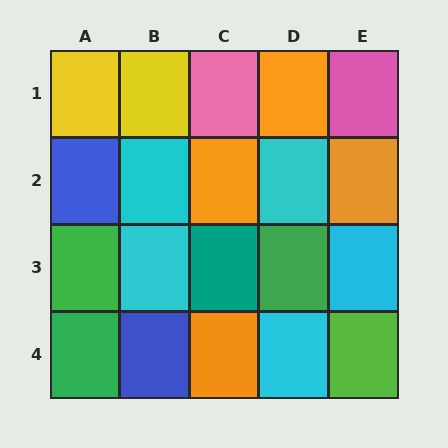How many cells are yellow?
2 cells are yellow.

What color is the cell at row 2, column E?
Orange.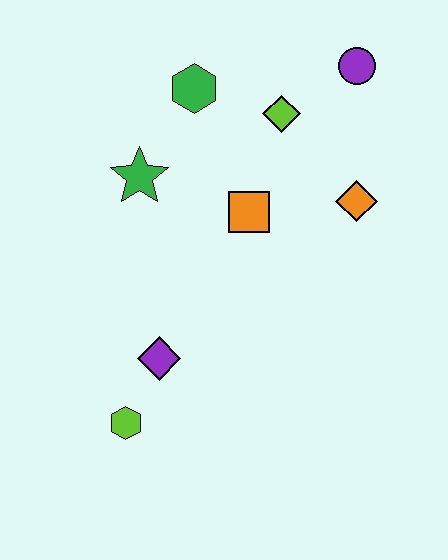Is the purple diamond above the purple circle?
No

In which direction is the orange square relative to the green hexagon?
The orange square is below the green hexagon.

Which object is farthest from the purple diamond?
The purple circle is farthest from the purple diamond.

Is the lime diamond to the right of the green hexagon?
Yes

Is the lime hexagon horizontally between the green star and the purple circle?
No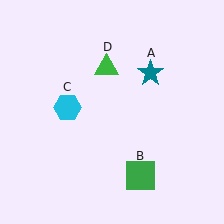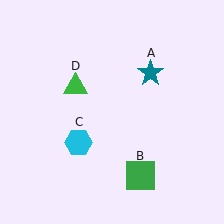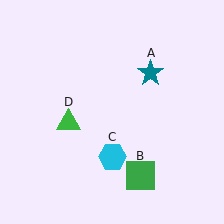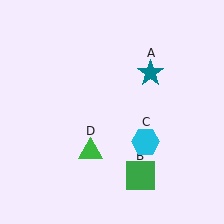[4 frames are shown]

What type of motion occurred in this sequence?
The cyan hexagon (object C), green triangle (object D) rotated counterclockwise around the center of the scene.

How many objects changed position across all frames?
2 objects changed position: cyan hexagon (object C), green triangle (object D).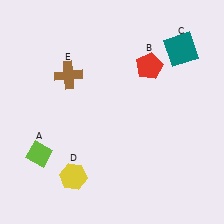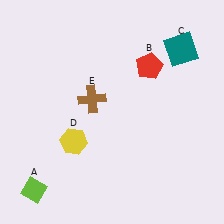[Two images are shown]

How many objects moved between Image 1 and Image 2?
3 objects moved between the two images.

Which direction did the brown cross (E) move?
The brown cross (E) moved down.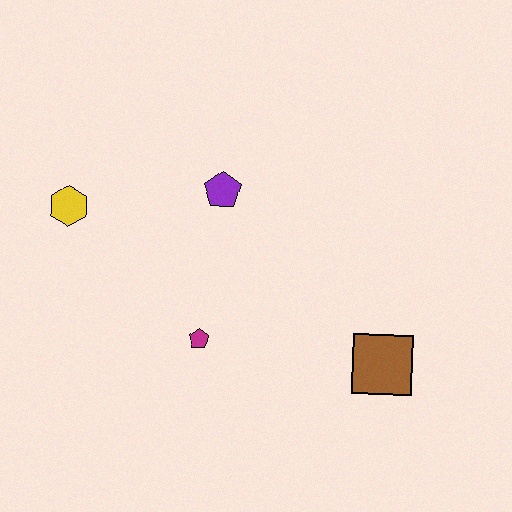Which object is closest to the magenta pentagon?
The purple pentagon is closest to the magenta pentagon.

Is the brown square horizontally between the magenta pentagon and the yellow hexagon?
No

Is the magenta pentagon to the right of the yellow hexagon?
Yes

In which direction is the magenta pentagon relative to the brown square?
The magenta pentagon is to the left of the brown square.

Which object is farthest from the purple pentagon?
The brown square is farthest from the purple pentagon.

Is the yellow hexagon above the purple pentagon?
No